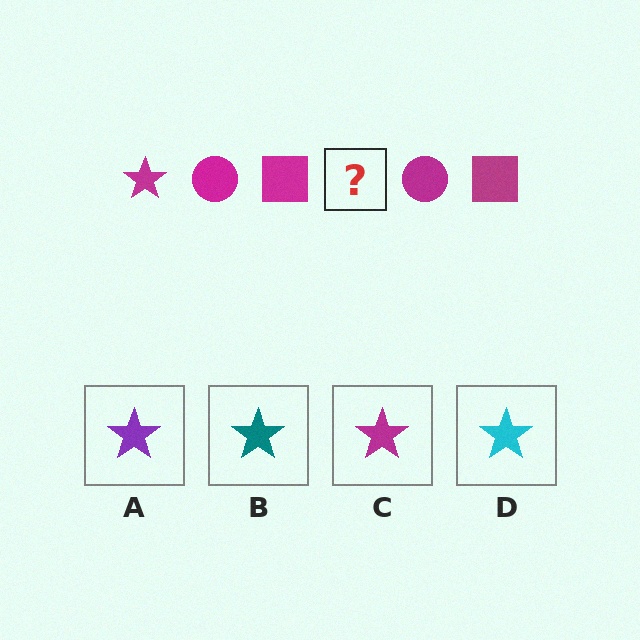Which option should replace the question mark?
Option C.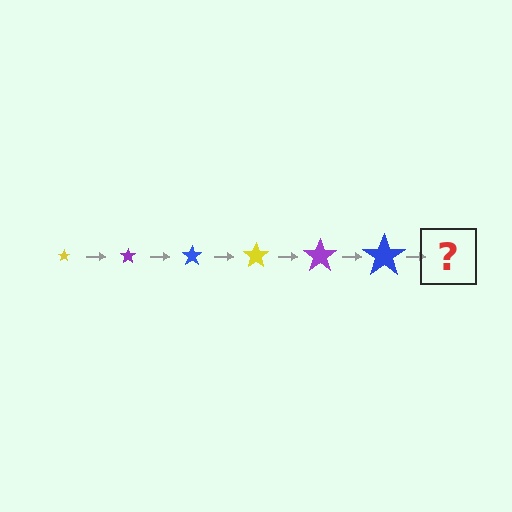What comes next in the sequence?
The next element should be a yellow star, larger than the previous one.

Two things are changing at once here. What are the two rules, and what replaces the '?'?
The two rules are that the star grows larger each step and the color cycles through yellow, purple, and blue. The '?' should be a yellow star, larger than the previous one.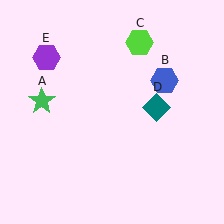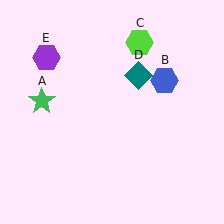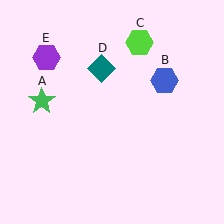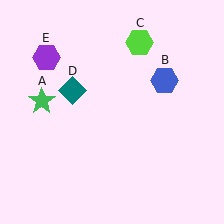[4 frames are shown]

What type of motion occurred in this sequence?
The teal diamond (object D) rotated counterclockwise around the center of the scene.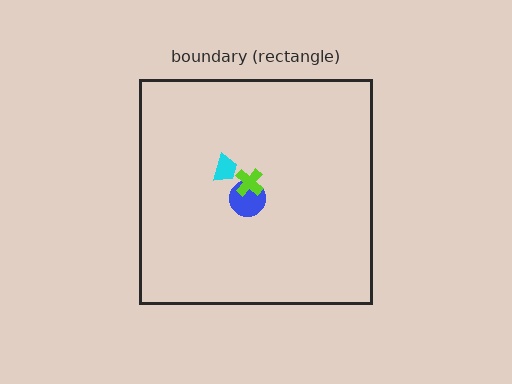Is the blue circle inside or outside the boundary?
Inside.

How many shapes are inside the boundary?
3 inside, 0 outside.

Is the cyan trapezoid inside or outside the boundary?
Inside.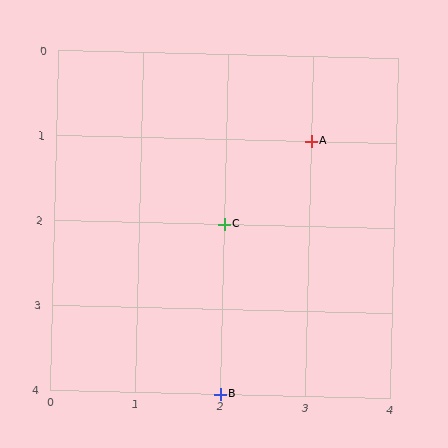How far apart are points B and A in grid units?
Points B and A are 1 column and 3 rows apart (about 3.2 grid units diagonally).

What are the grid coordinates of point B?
Point B is at grid coordinates (2, 4).